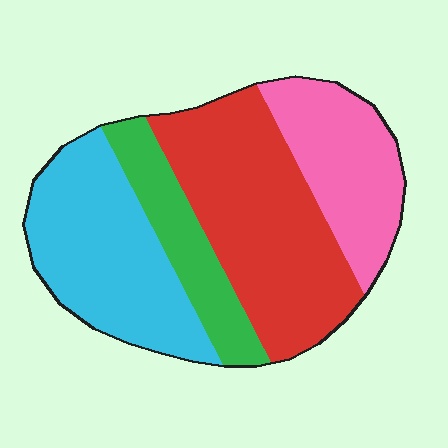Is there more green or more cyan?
Cyan.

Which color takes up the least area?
Green, at roughly 15%.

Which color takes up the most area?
Red, at roughly 35%.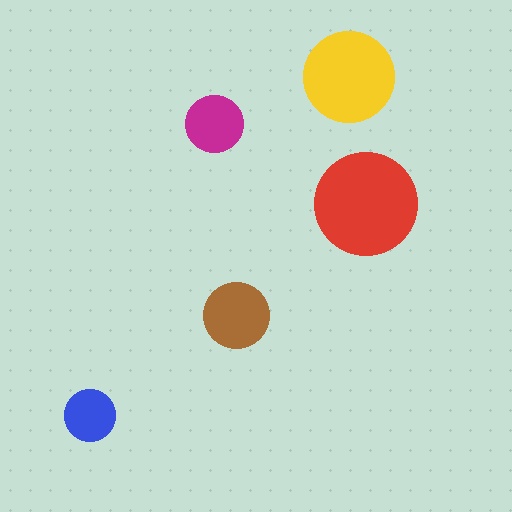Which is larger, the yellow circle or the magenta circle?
The yellow one.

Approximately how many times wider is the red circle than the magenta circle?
About 2 times wider.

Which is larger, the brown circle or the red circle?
The red one.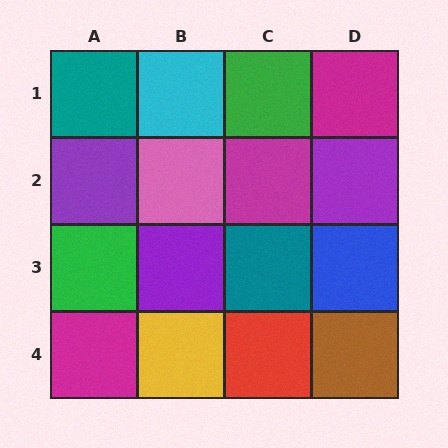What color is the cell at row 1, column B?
Cyan.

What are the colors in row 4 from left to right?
Magenta, yellow, red, brown.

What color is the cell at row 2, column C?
Magenta.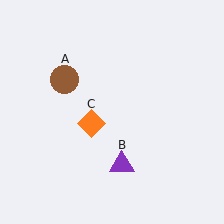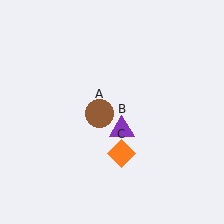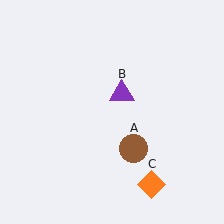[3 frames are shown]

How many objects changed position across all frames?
3 objects changed position: brown circle (object A), purple triangle (object B), orange diamond (object C).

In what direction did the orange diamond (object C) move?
The orange diamond (object C) moved down and to the right.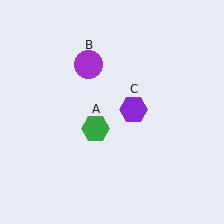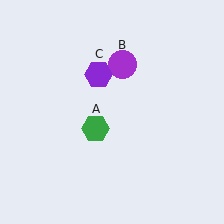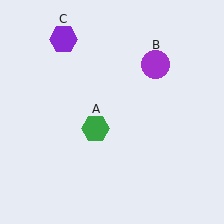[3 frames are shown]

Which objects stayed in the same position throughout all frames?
Green hexagon (object A) remained stationary.